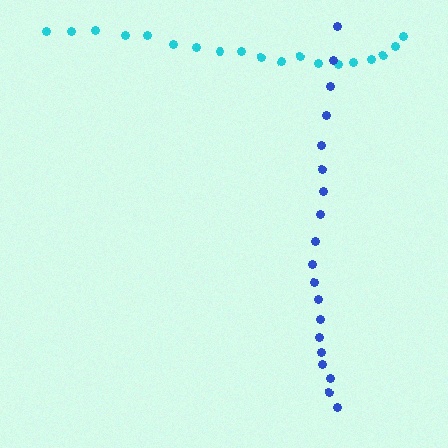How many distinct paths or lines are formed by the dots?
There are 2 distinct paths.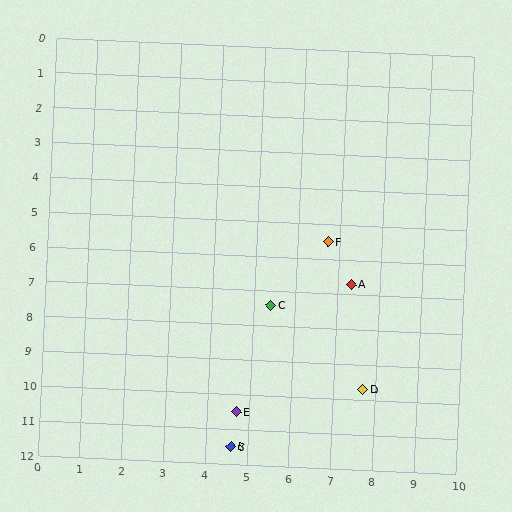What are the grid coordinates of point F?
Point F is at approximately (6.7, 5.5).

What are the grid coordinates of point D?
Point D is at approximately (7.7, 9.7).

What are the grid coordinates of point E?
Point E is at approximately (4.7, 10.5).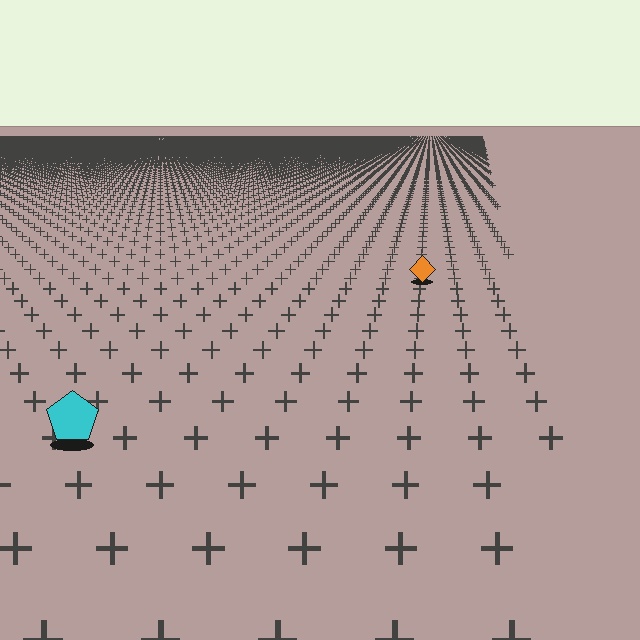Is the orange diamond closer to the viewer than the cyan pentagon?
No. The cyan pentagon is closer — you can tell from the texture gradient: the ground texture is coarser near it.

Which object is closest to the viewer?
The cyan pentagon is closest. The texture marks near it are larger and more spread out.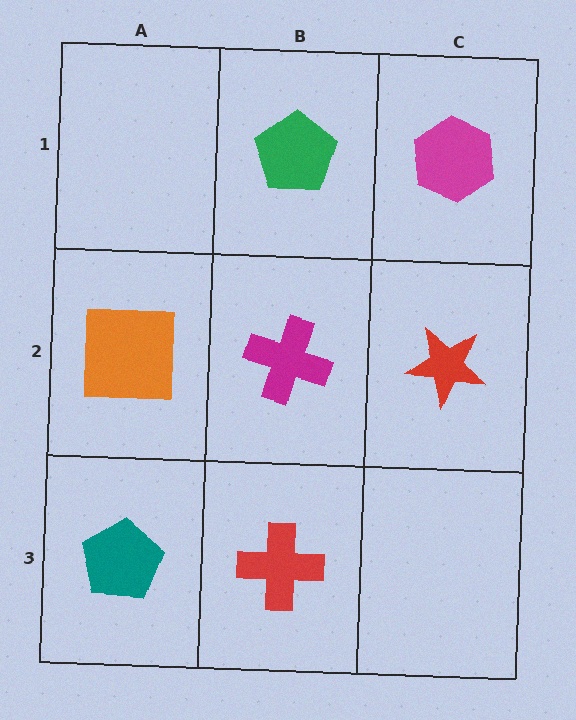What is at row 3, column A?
A teal pentagon.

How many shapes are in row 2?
3 shapes.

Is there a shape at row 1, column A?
No, that cell is empty.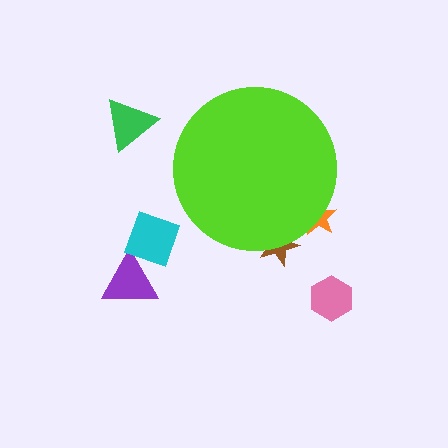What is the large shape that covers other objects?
A lime circle.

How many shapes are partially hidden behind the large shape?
2 shapes are partially hidden.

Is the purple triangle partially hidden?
No, the purple triangle is fully visible.